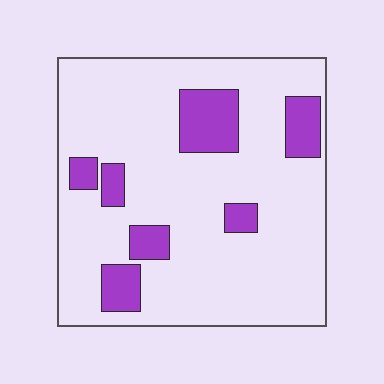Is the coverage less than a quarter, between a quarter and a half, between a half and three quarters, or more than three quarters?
Less than a quarter.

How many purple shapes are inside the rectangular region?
7.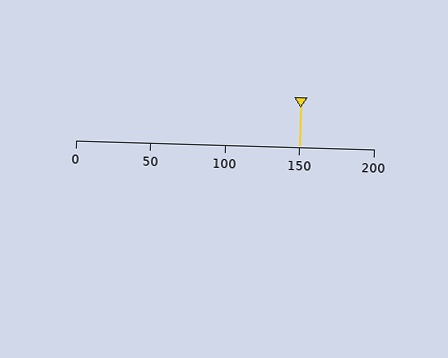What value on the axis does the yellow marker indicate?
The marker indicates approximately 150.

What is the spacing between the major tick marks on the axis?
The major ticks are spaced 50 apart.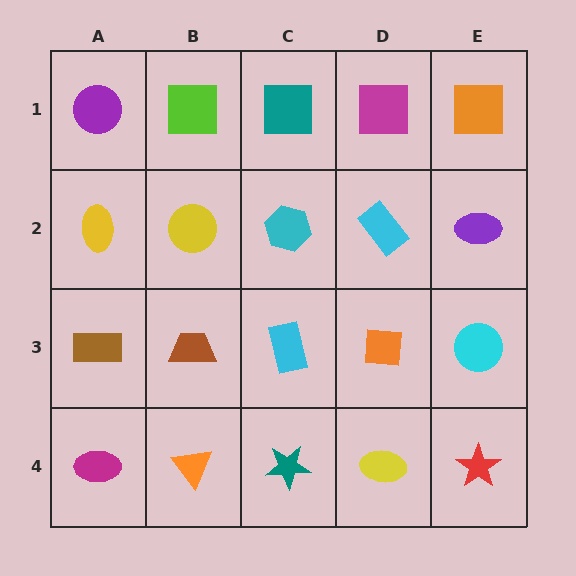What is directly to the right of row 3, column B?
A cyan rectangle.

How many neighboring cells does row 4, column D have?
3.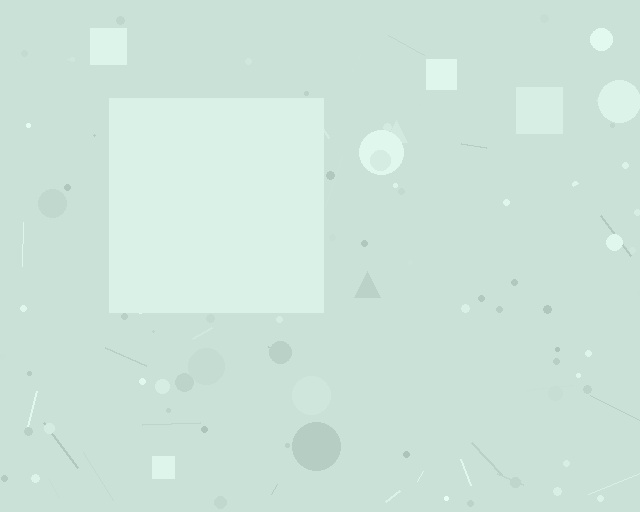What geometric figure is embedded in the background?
A square is embedded in the background.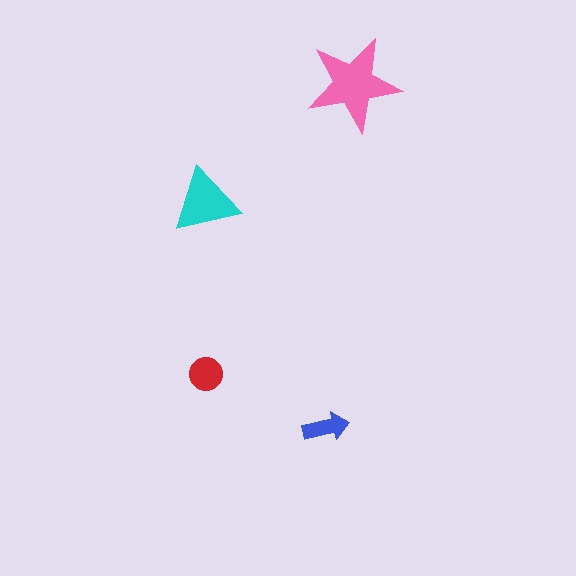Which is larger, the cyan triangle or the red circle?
The cyan triangle.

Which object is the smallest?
The blue arrow.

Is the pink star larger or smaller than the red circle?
Larger.